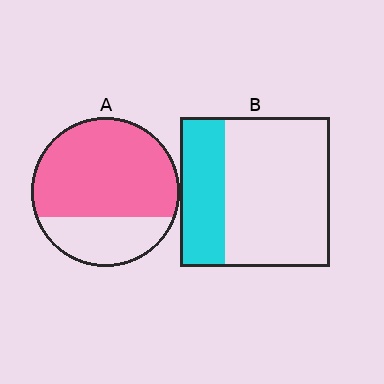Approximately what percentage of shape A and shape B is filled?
A is approximately 70% and B is approximately 30%.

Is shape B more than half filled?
No.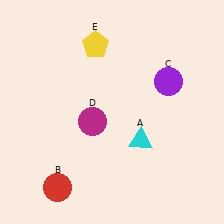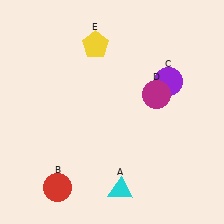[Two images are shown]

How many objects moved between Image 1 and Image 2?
2 objects moved between the two images.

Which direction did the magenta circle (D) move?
The magenta circle (D) moved right.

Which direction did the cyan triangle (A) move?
The cyan triangle (A) moved down.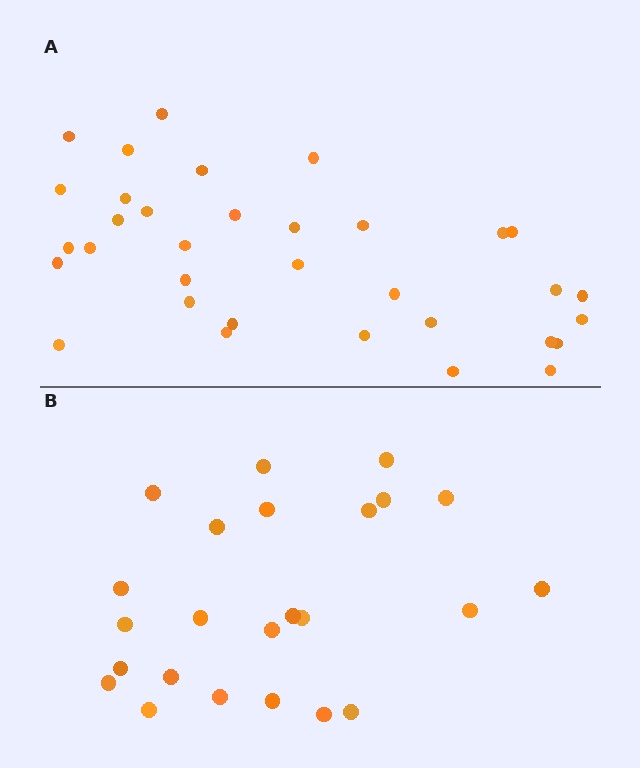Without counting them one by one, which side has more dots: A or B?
Region A (the top region) has more dots.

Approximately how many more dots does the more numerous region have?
Region A has roughly 10 or so more dots than region B.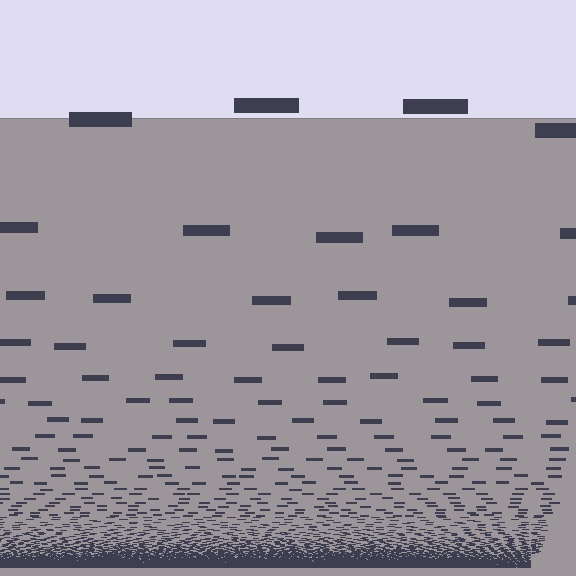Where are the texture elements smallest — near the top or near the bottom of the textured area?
Near the bottom.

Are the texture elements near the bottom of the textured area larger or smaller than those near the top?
Smaller. The gradient is inverted — elements near the bottom are smaller and denser.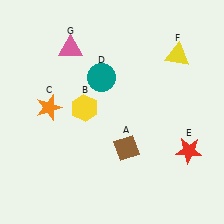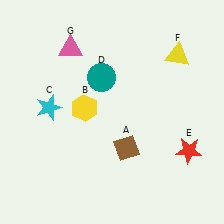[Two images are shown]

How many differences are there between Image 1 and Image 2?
There is 1 difference between the two images.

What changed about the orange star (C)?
In Image 1, C is orange. In Image 2, it changed to cyan.